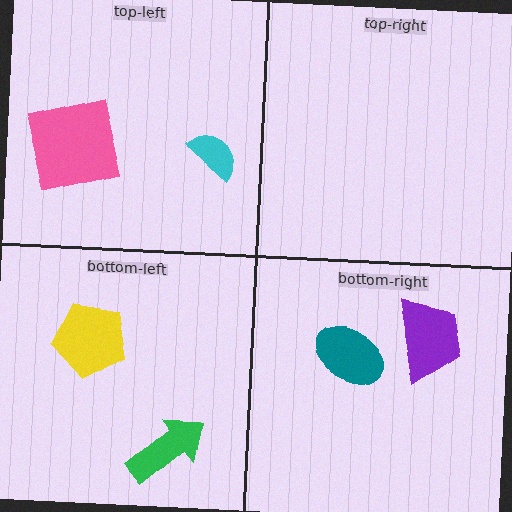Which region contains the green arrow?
The bottom-left region.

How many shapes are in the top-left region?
2.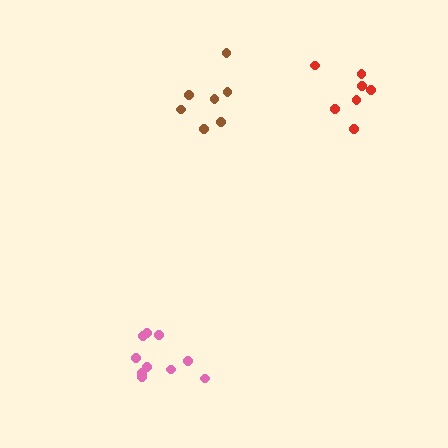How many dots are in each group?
Group 1: 7 dots, Group 2: 7 dots, Group 3: 10 dots (24 total).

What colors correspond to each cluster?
The clusters are colored: brown, red, pink.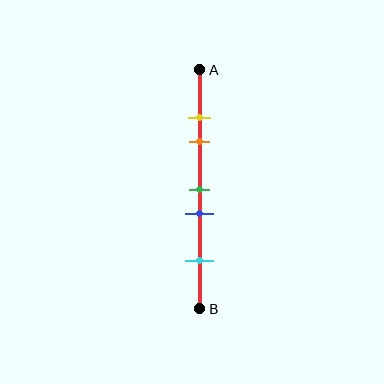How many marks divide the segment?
There are 5 marks dividing the segment.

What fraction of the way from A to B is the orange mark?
The orange mark is approximately 30% (0.3) of the way from A to B.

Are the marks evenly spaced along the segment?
No, the marks are not evenly spaced.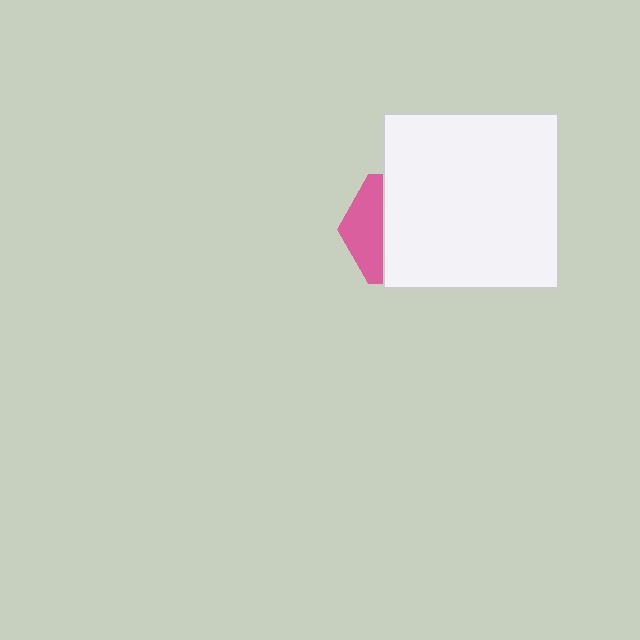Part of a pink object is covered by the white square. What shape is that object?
It is a hexagon.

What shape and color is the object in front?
The object in front is a white square.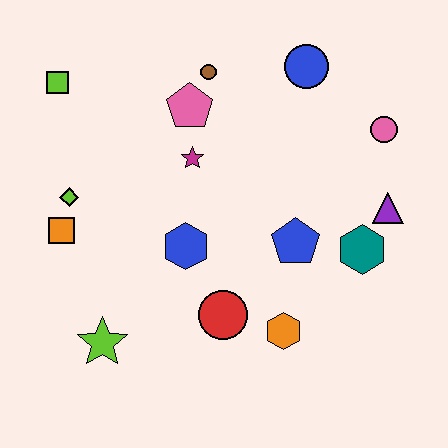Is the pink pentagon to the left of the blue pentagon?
Yes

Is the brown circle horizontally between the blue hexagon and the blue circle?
Yes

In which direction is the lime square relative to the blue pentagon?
The lime square is to the left of the blue pentagon.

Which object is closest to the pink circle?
The purple triangle is closest to the pink circle.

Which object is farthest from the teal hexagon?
The lime square is farthest from the teal hexagon.